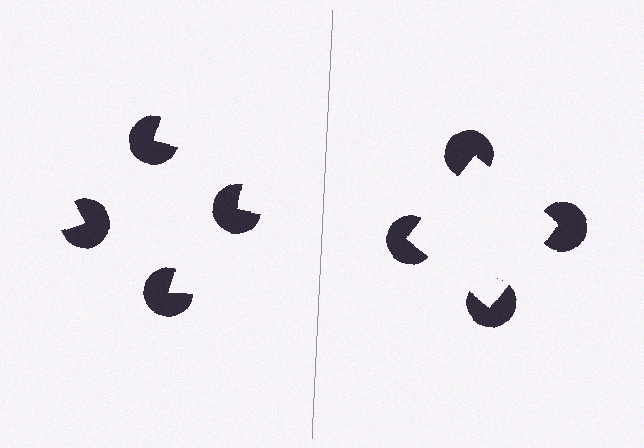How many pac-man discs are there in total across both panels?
8 — 4 on each side.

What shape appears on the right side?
An illusory square.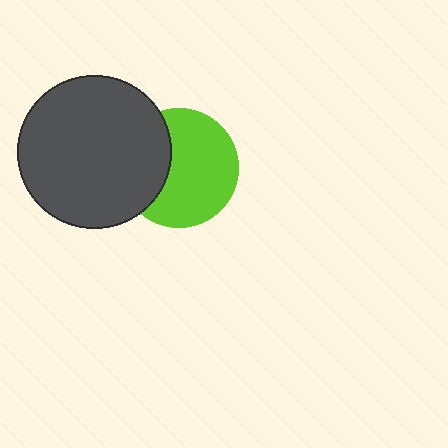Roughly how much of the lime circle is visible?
Most of it is visible (roughly 67%).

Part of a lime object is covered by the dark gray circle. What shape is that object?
It is a circle.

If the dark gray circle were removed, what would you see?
You would see the complete lime circle.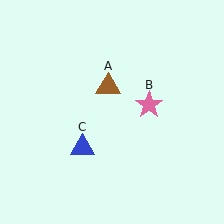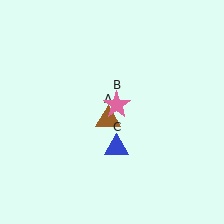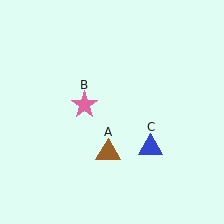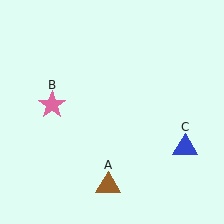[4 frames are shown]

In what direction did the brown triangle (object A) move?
The brown triangle (object A) moved down.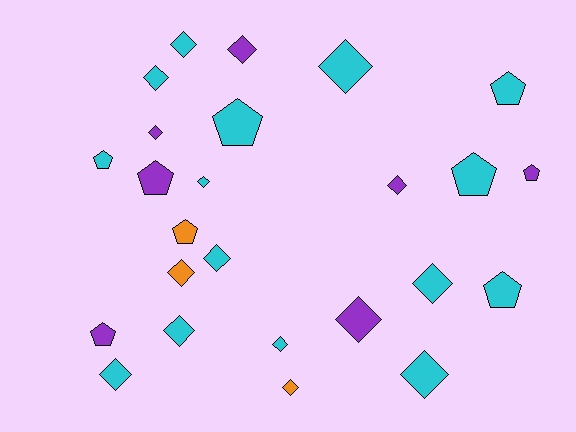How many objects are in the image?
There are 25 objects.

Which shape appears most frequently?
Diamond, with 16 objects.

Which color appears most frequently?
Cyan, with 15 objects.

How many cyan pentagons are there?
There are 5 cyan pentagons.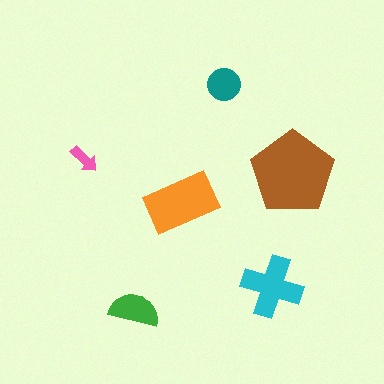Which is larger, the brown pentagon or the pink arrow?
The brown pentagon.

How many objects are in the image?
There are 6 objects in the image.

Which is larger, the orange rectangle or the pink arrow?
The orange rectangle.